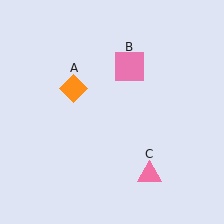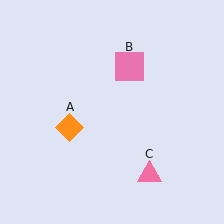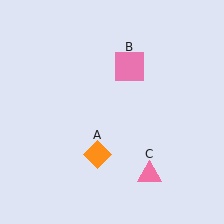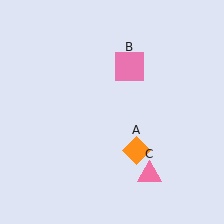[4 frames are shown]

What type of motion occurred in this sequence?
The orange diamond (object A) rotated counterclockwise around the center of the scene.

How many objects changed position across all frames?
1 object changed position: orange diamond (object A).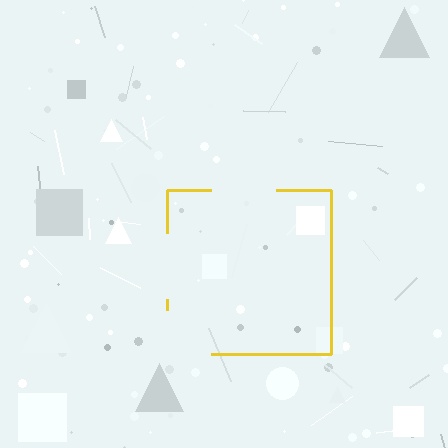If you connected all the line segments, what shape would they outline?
They would outline a square.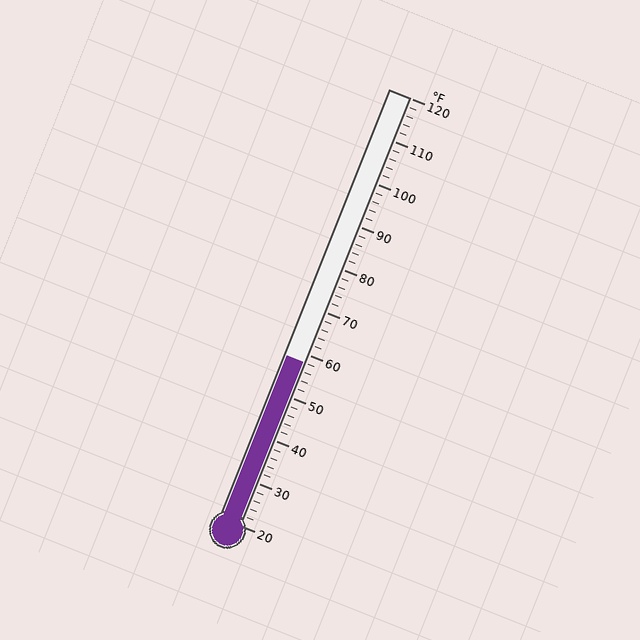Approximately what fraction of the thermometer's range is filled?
The thermometer is filled to approximately 40% of its range.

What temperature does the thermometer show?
The thermometer shows approximately 58°F.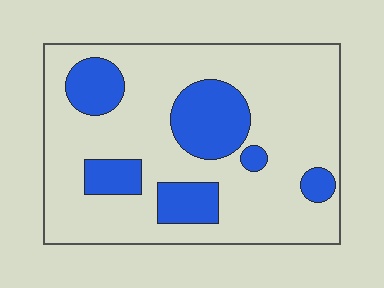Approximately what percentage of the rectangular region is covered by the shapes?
Approximately 25%.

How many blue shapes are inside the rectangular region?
6.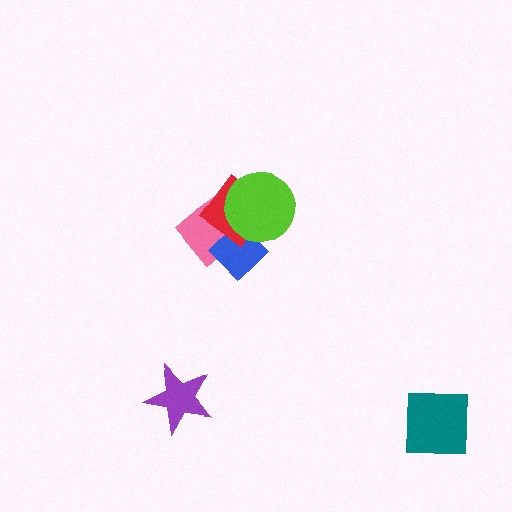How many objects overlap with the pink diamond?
3 objects overlap with the pink diamond.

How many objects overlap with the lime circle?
3 objects overlap with the lime circle.